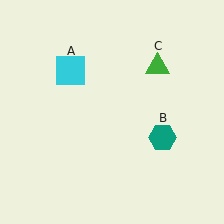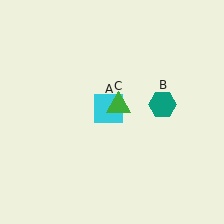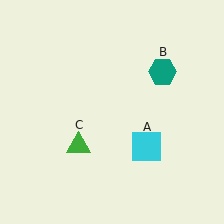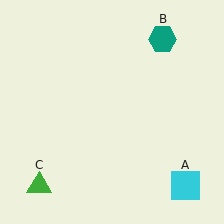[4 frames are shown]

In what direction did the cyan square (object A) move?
The cyan square (object A) moved down and to the right.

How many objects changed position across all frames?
3 objects changed position: cyan square (object A), teal hexagon (object B), green triangle (object C).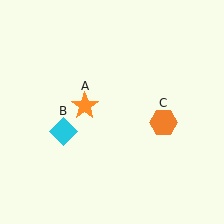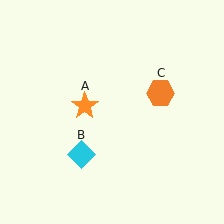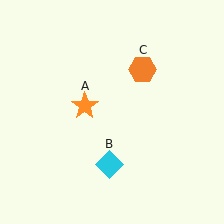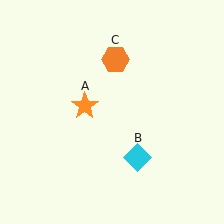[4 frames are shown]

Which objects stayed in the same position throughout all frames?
Orange star (object A) remained stationary.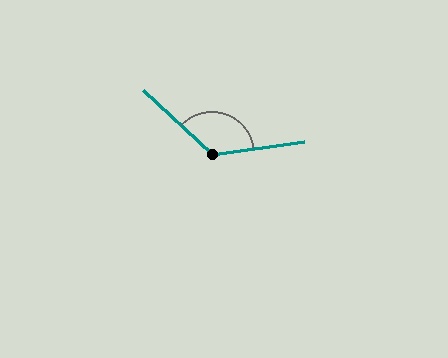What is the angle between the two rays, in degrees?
Approximately 129 degrees.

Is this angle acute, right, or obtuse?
It is obtuse.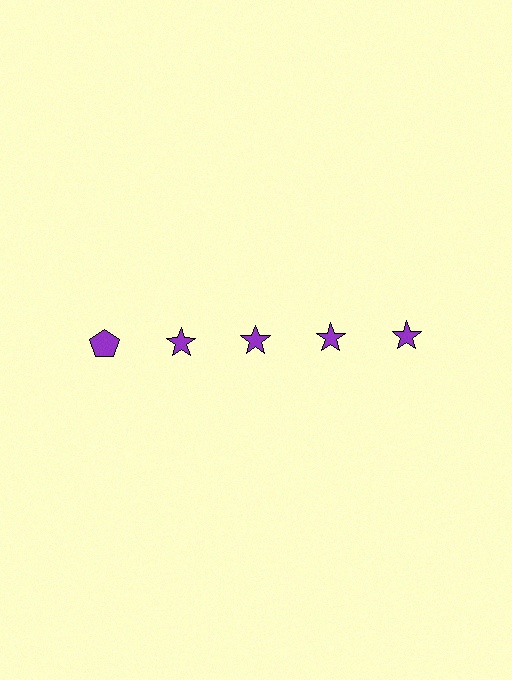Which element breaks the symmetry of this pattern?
The purple pentagon in the top row, leftmost column breaks the symmetry. All other shapes are purple stars.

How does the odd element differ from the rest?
It has a different shape: pentagon instead of star.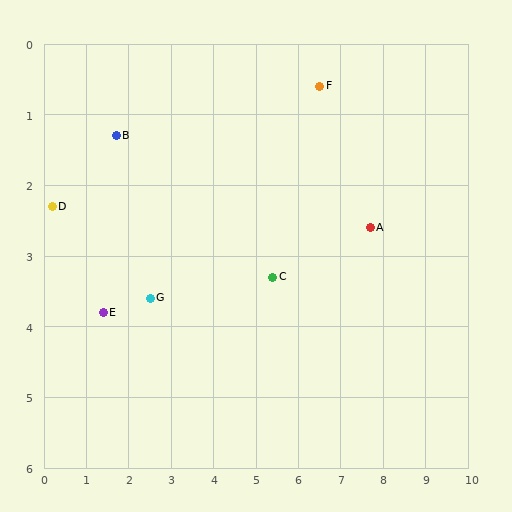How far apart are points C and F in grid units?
Points C and F are about 2.9 grid units apart.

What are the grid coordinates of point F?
Point F is at approximately (6.5, 0.6).